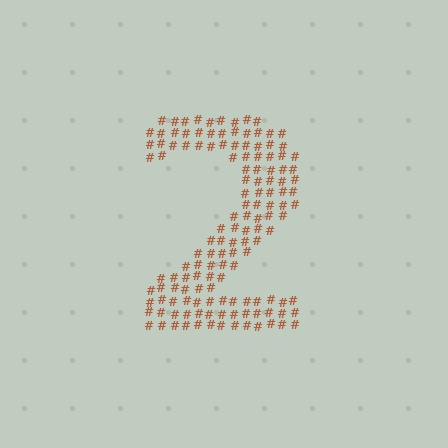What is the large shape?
The large shape is the digit 2.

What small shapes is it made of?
It is made of small hash symbols.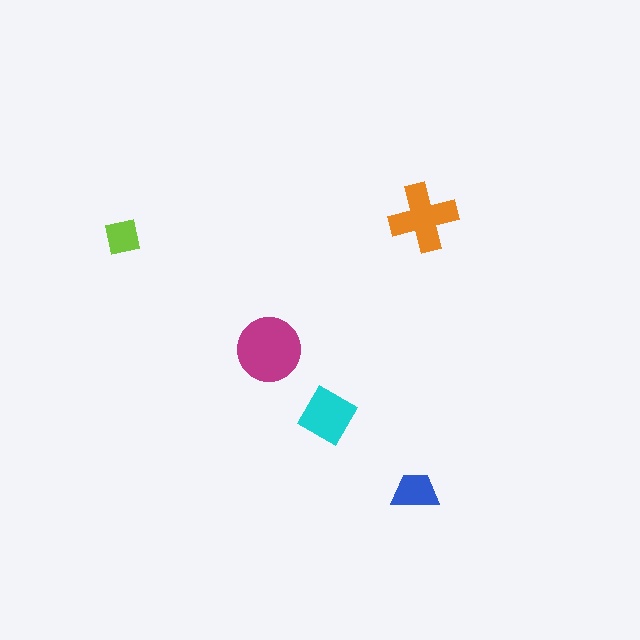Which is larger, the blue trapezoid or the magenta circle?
The magenta circle.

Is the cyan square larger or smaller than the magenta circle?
Smaller.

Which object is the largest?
The magenta circle.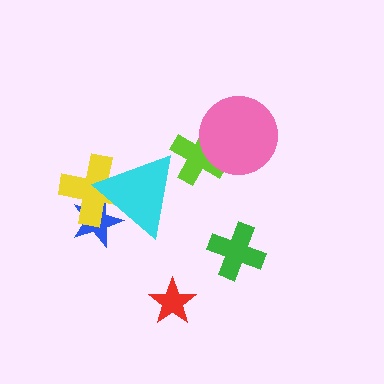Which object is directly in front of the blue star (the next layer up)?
The yellow cross is directly in front of the blue star.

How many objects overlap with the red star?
0 objects overlap with the red star.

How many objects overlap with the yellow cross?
2 objects overlap with the yellow cross.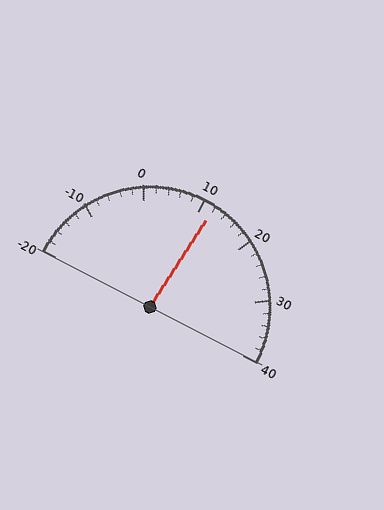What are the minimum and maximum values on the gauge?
The gauge ranges from -20 to 40.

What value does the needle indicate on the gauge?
The needle indicates approximately 12.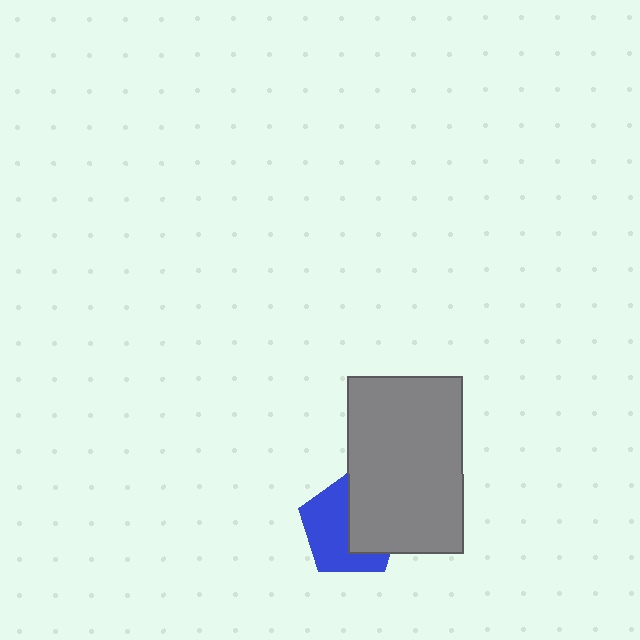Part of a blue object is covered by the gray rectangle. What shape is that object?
It is a pentagon.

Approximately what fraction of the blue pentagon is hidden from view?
Roughly 45% of the blue pentagon is hidden behind the gray rectangle.